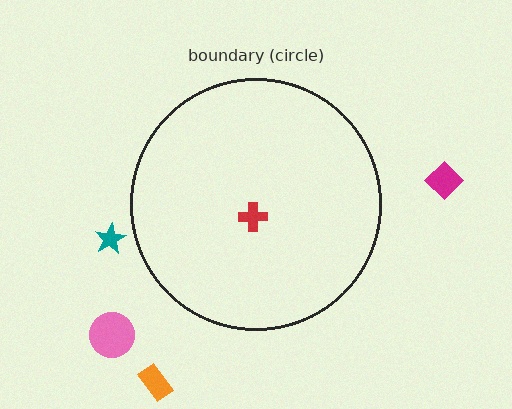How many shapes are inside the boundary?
1 inside, 4 outside.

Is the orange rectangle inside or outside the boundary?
Outside.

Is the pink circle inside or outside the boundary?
Outside.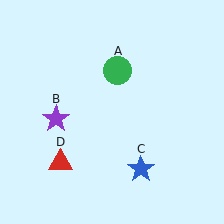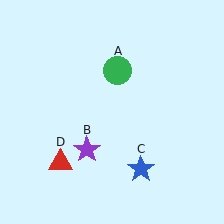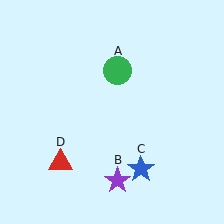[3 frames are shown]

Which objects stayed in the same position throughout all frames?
Green circle (object A) and blue star (object C) and red triangle (object D) remained stationary.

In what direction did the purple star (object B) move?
The purple star (object B) moved down and to the right.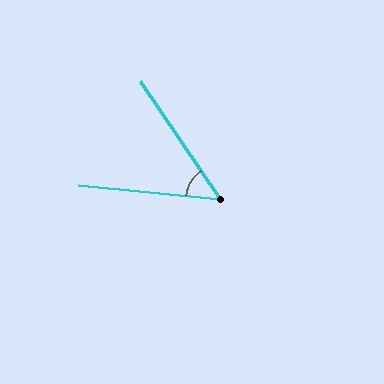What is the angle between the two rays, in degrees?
Approximately 51 degrees.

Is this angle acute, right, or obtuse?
It is acute.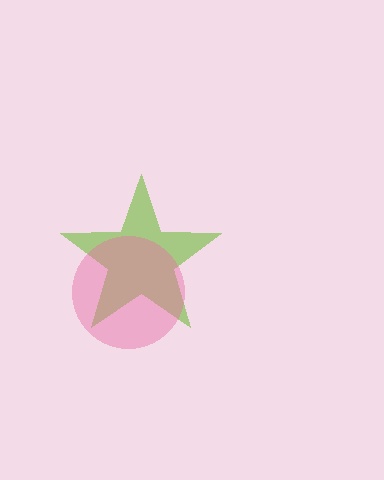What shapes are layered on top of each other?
The layered shapes are: a lime star, a pink circle.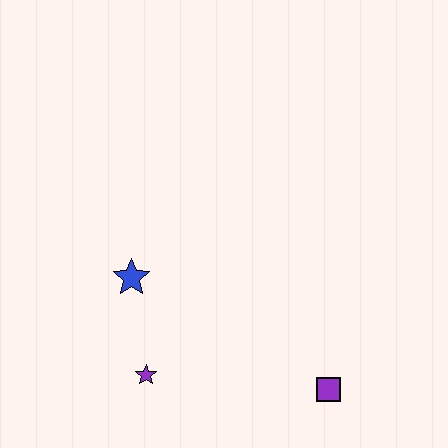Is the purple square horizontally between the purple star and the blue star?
No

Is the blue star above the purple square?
Yes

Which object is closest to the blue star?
The purple star is closest to the blue star.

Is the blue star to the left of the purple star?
Yes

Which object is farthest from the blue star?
The purple square is farthest from the blue star.